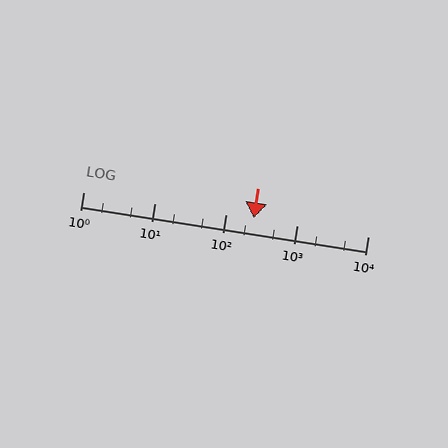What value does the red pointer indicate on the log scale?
The pointer indicates approximately 250.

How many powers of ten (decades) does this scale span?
The scale spans 4 decades, from 1 to 10000.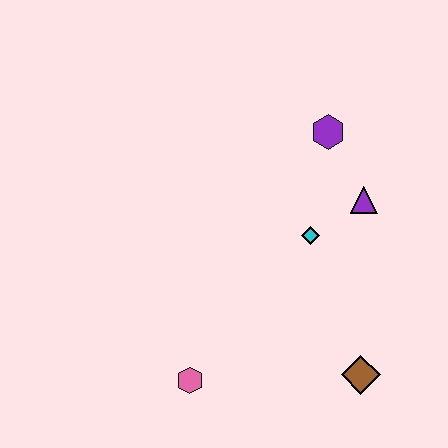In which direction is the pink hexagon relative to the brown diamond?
The pink hexagon is to the left of the brown diamond.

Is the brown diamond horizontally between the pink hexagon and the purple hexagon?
No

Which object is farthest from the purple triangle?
The pink hexagon is farthest from the purple triangle.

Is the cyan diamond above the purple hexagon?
No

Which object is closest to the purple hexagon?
The purple triangle is closest to the purple hexagon.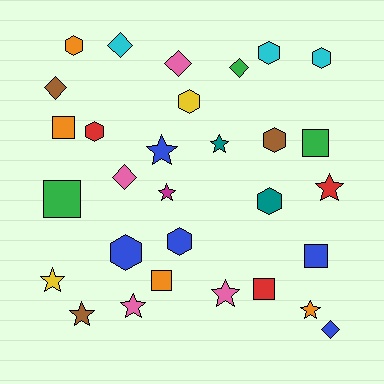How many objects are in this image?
There are 30 objects.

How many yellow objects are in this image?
There are 2 yellow objects.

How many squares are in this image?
There are 6 squares.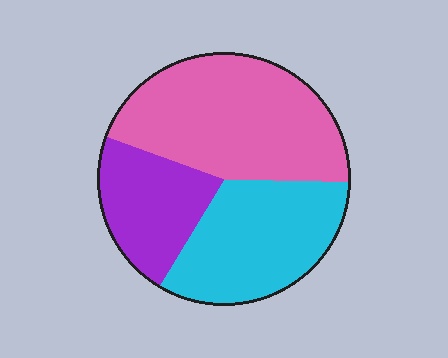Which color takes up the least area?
Purple, at roughly 20%.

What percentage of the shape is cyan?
Cyan covers about 35% of the shape.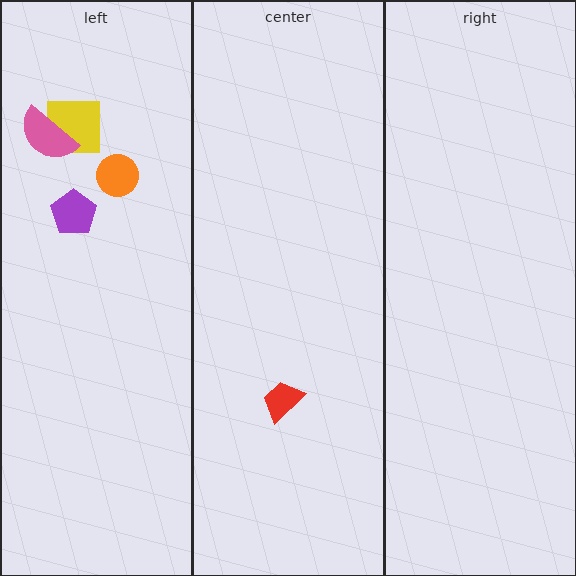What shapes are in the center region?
The red trapezoid.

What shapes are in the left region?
The yellow square, the orange circle, the purple pentagon, the pink semicircle.